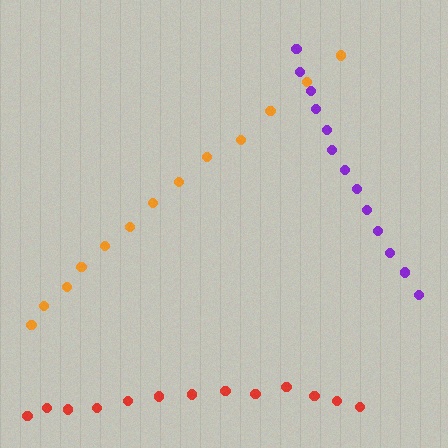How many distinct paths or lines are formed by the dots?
There are 3 distinct paths.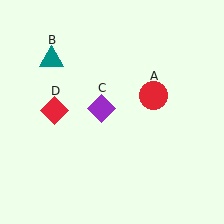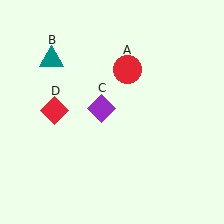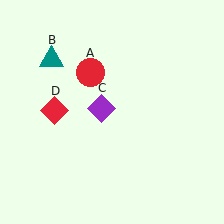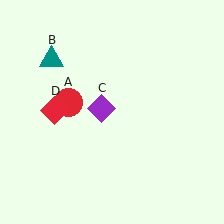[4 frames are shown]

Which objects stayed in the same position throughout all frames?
Teal triangle (object B) and purple diamond (object C) and red diamond (object D) remained stationary.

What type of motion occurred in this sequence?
The red circle (object A) rotated counterclockwise around the center of the scene.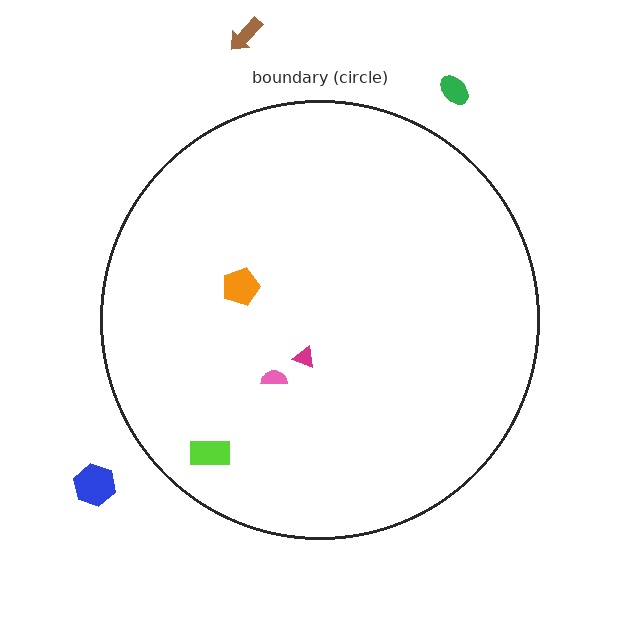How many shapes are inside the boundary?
4 inside, 3 outside.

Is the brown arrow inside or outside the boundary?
Outside.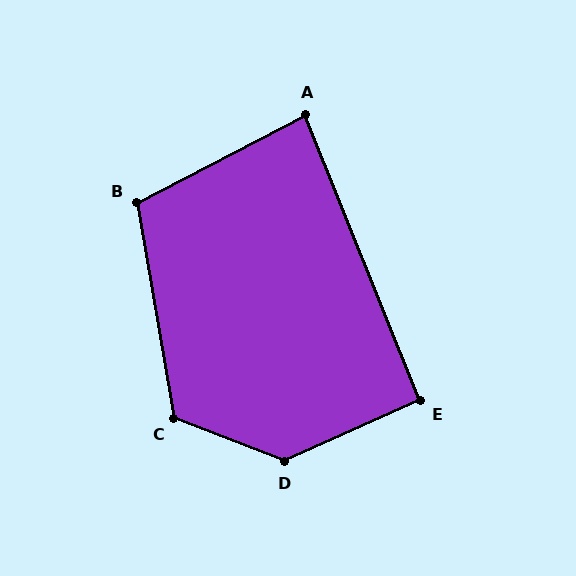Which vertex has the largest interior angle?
D, at approximately 134 degrees.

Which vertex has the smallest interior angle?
A, at approximately 85 degrees.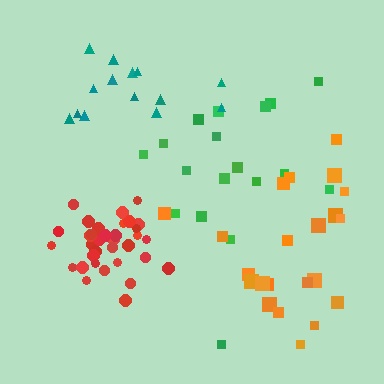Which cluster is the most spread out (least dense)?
Green.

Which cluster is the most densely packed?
Red.